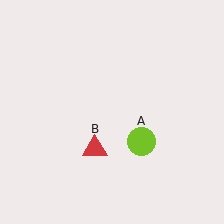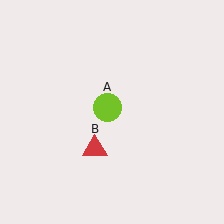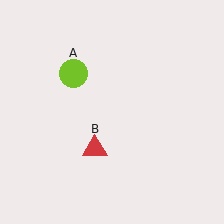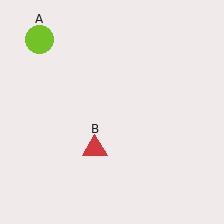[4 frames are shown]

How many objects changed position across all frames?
1 object changed position: lime circle (object A).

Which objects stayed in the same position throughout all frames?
Red triangle (object B) remained stationary.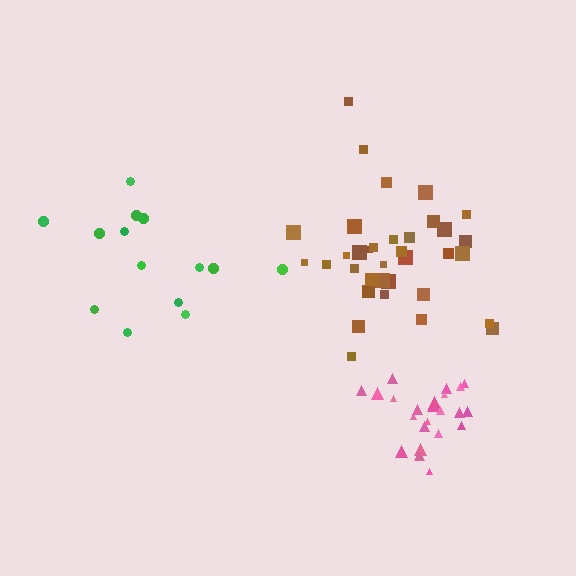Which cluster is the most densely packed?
Pink.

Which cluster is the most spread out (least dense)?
Green.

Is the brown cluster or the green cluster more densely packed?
Brown.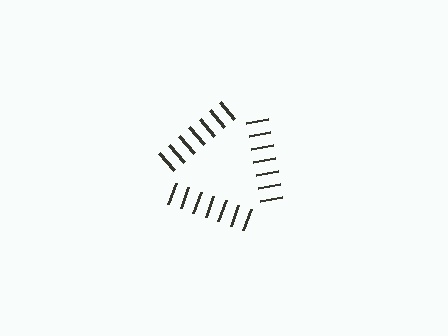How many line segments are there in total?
21 — 7 along each of the 3 edges.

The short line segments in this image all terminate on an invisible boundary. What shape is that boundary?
An illusory triangle — the line segments terminate on its edges but no continuous stroke is drawn.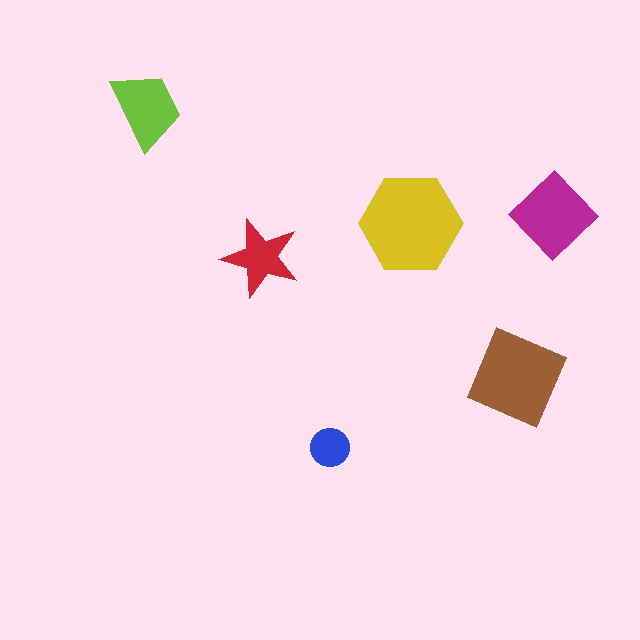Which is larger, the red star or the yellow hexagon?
The yellow hexagon.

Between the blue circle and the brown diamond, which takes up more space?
The brown diamond.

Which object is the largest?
The yellow hexagon.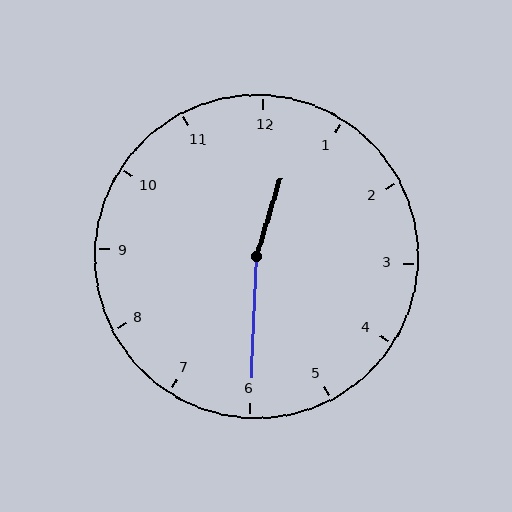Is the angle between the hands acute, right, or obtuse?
It is obtuse.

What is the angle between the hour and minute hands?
Approximately 165 degrees.